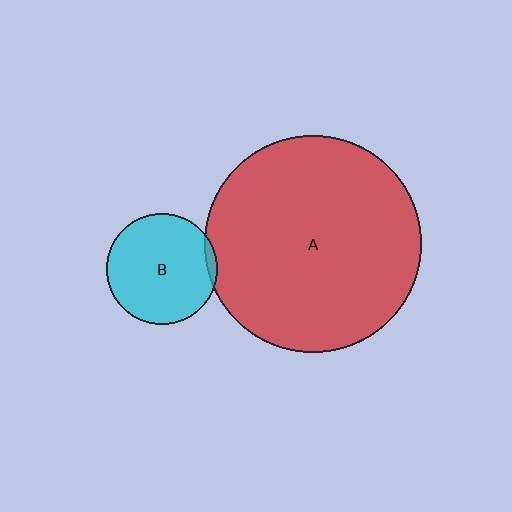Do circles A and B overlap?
Yes.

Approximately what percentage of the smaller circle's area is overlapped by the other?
Approximately 5%.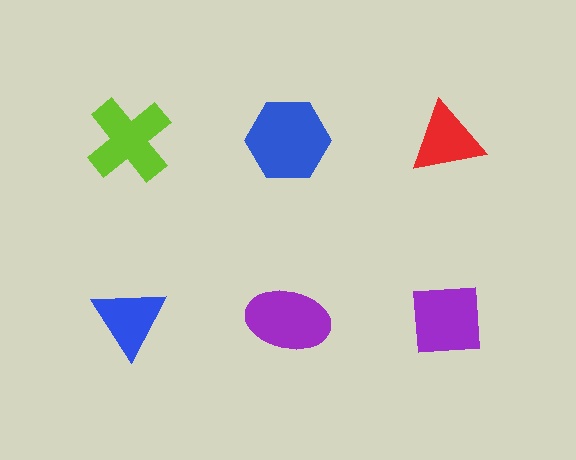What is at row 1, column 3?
A red triangle.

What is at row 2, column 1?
A blue triangle.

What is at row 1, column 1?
A lime cross.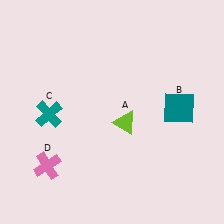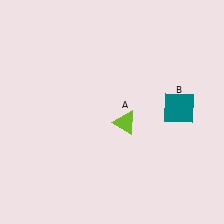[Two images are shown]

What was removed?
The pink cross (D), the teal cross (C) were removed in Image 2.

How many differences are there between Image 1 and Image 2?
There are 2 differences between the two images.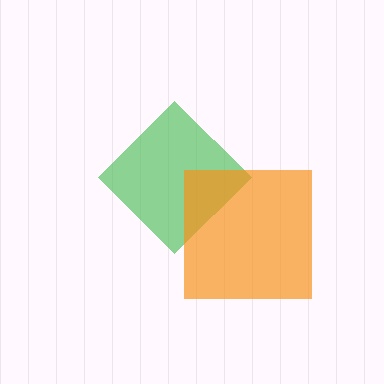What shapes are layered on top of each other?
The layered shapes are: a green diamond, an orange square.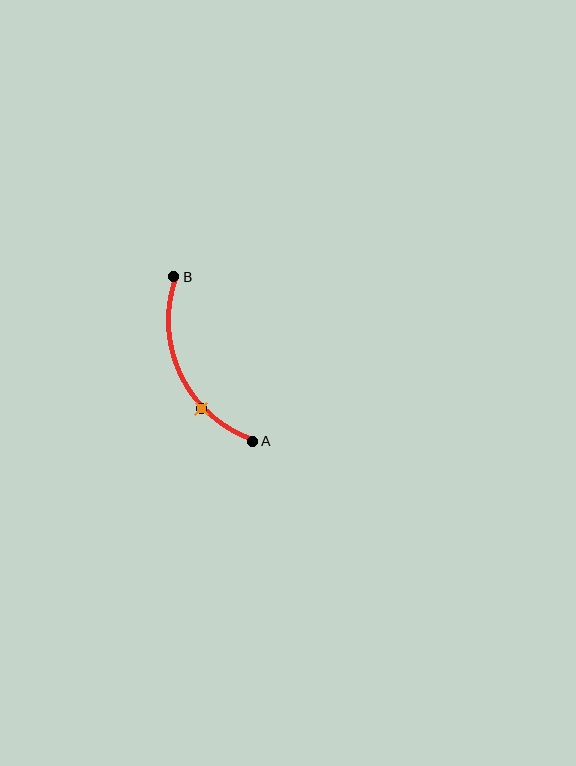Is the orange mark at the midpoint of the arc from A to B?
No. The orange mark lies on the arc but is closer to endpoint A. The arc midpoint would be at the point on the curve equidistant along the arc from both A and B.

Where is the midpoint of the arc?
The arc midpoint is the point on the curve farthest from the straight line joining A and B. It sits to the left of that line.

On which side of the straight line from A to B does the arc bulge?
The arc bulges to the left of the straight line connecting A and B.